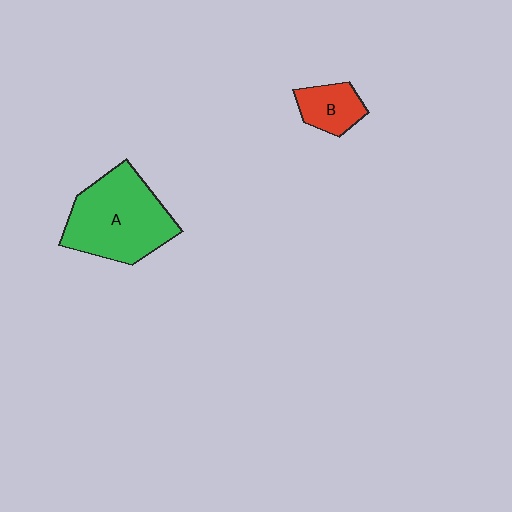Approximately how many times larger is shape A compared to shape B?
Approximately 2.8 times.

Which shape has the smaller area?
Shape B (red).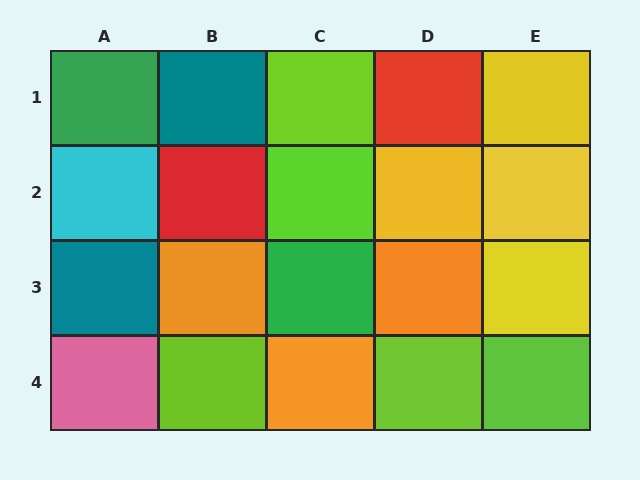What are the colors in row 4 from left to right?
Pink, lime, orange, lime, lime.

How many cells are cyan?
1 cell is cyan.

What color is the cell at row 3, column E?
Yellow.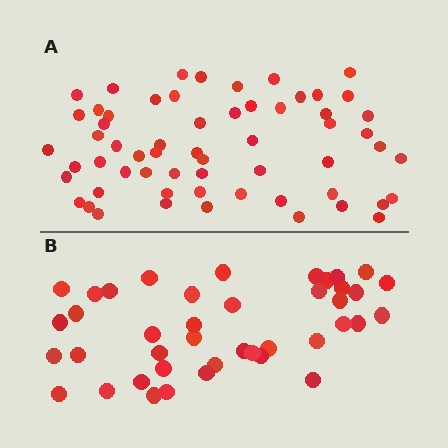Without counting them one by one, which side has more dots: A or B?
Region A (the top region) has more dots.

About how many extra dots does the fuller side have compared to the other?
Region A has approximately 20 more dots than region B.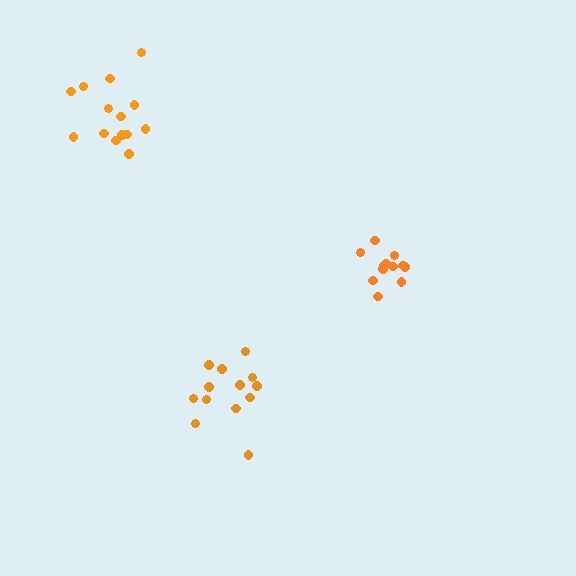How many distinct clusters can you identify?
There are 3 distinct clusters.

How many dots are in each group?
Group 1: 12 dots, Group 2: 13 dots, Group 3: 14 dots (39 total).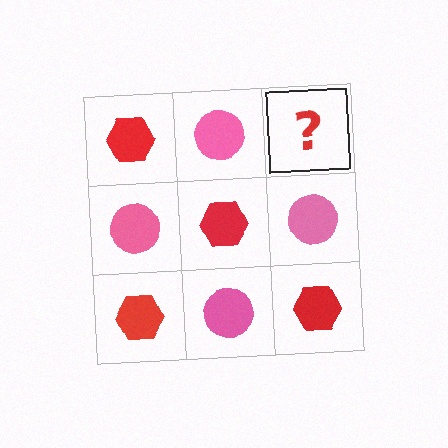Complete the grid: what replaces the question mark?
The question mark should be replaced with a red hexagon.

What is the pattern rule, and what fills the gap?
The rule is that it alternates red hexagon and pink circle in a checkerboard pattern. The gap should be filled with a red hexagon.